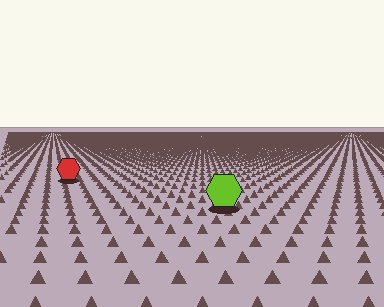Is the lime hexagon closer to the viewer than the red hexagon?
Yes. The lime hexagon is closer — you can tell from the texture gradient: the ground texture is coarser near it.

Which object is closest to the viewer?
The lime hexagon is closest. The texture marks near it are larger and more spread out.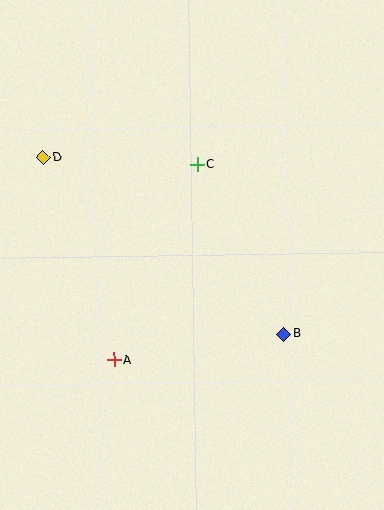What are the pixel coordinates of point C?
Point C is at (197, 164).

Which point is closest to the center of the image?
Point C at (197, 164) is closest to the center.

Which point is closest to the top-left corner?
Point D is closest to the top-left corner.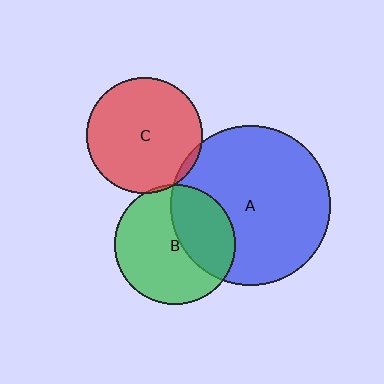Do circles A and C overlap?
Yes.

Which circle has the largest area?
Circle A (blue).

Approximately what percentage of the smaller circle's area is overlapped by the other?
Approximately 5%.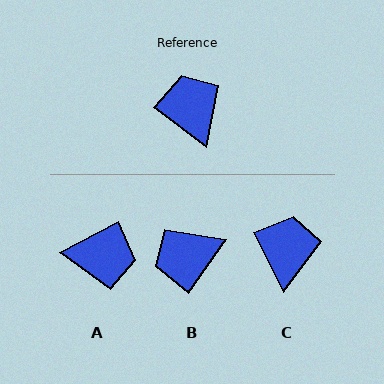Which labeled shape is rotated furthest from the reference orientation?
A, about 115 degrees away.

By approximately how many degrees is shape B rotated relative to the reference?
Approximately 92 degrees counter-clockwise.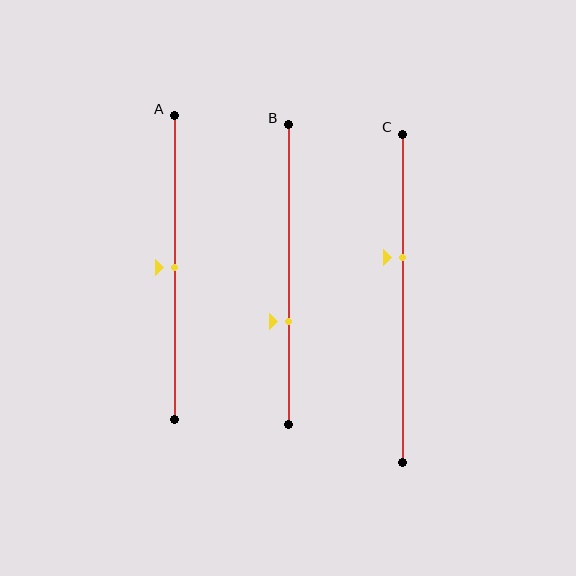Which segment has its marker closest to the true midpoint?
Segment A has its marker closest to the true midpoint.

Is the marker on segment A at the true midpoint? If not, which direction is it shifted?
Yes, the marker on segment A is at the true midpoint.